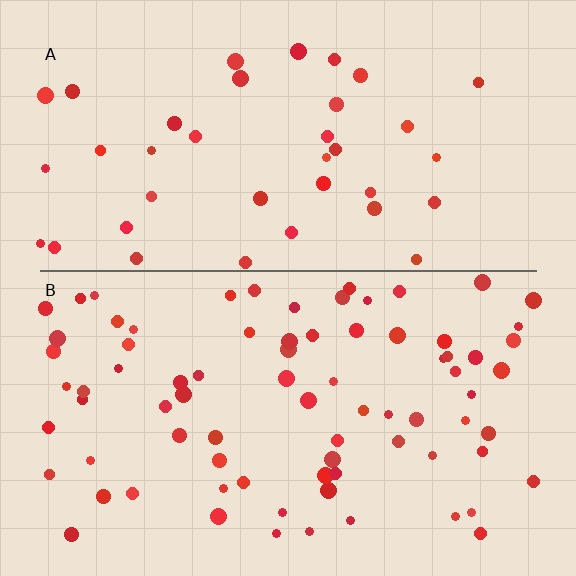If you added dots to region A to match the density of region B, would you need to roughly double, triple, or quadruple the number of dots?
Approximately double.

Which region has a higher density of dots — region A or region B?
B (the bottom).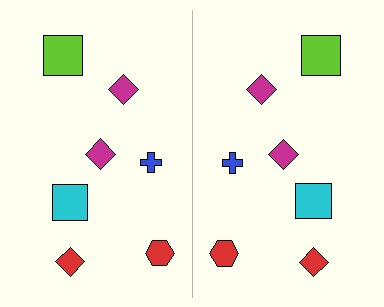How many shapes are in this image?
There are 14 shapes in this image.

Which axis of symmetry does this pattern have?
The pattern has a vertical axis of symmetry running through the center of the image.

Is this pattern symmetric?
Yes, this pattern has bilateral (reflection) symmetry.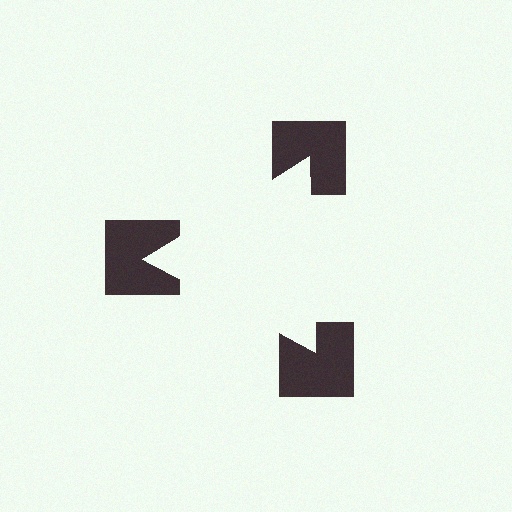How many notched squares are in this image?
There are 3 — one at each vertex of the illusory triangle.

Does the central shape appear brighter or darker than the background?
It typically appears slightly brighter than the background, even though no actual brightness change is drawn.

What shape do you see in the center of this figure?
An illusory triangle — its edges are inferred from the aligned wedge cuts in the notched squares, not physically drawn.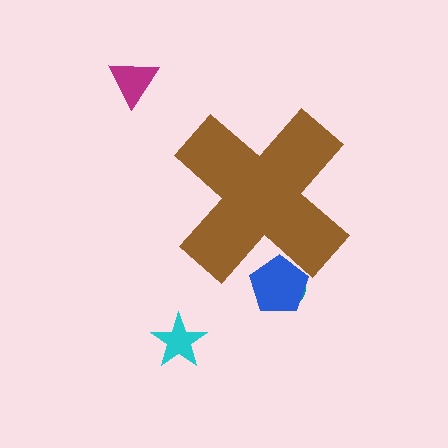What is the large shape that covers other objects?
A brown cross.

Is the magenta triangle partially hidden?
No, the magenta triangle is fully visible.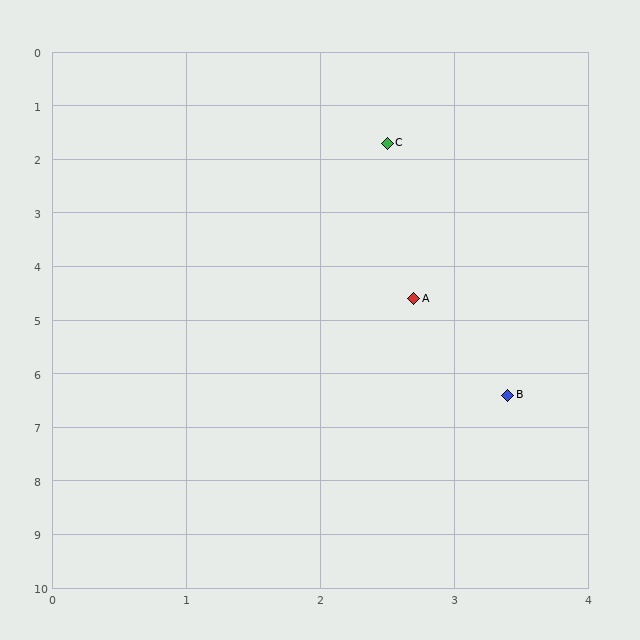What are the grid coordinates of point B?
Point B is at approximately (3.4, 6.4).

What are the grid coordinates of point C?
Point C is at approximately (2.5, 1.7).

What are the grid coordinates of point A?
Point A is at approximately (2.7, 4.6).